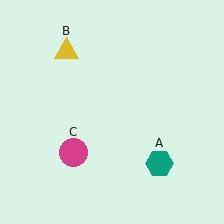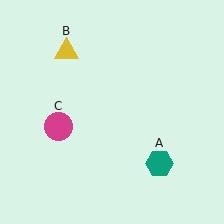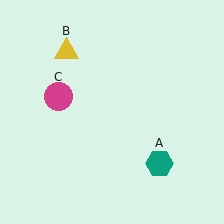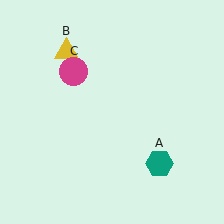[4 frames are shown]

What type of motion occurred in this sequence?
The magenta circle (object C) rotated clockwise around the center of the scene.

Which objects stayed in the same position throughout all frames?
Teal hexagon (object A) and yellow triangle (object B) remained stationary.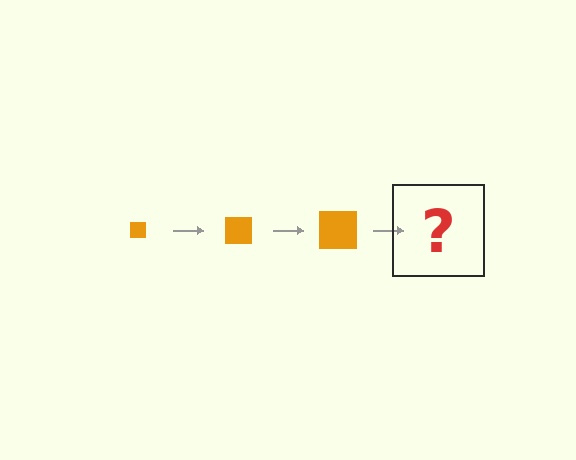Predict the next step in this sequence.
The next step is an orange square, larger than the previous one.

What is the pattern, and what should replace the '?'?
The pattern is that the square gets progressively larger each step. The '?' should be an orange square, larger than the previous one.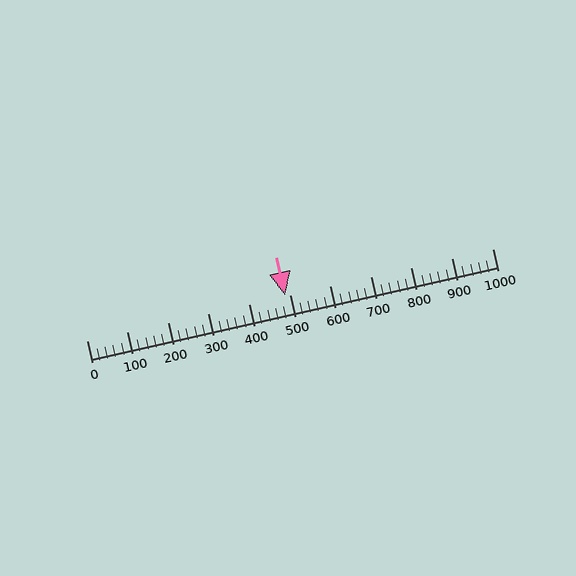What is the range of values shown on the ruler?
The ruler shows values from 0 to 1000.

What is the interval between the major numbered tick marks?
The major tick marks are spaced 100 units apart.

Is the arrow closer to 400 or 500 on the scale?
The arrow is closer to 500.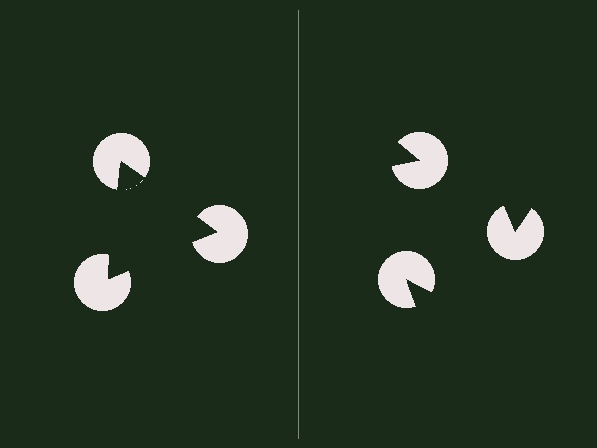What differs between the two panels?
The pac-man discs are positioned identically on both sides; only the wedge orientations differ. On the left they align to a triangle; on the right they are misaligned.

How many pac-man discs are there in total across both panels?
6 — 3 on each side.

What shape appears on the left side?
An illusory triangle.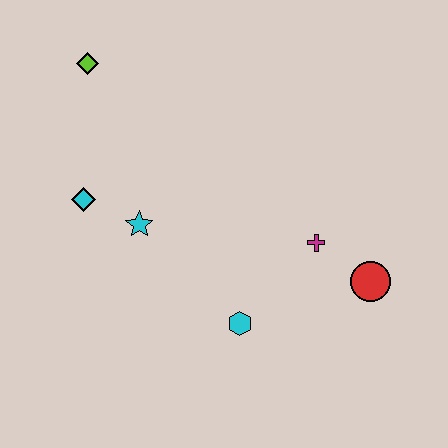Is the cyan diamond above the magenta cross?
Yes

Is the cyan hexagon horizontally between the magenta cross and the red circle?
No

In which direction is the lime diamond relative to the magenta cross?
The lime diamond is to the left of the magenta cross.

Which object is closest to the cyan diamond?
The cyan star is closest to the cyan diamond.